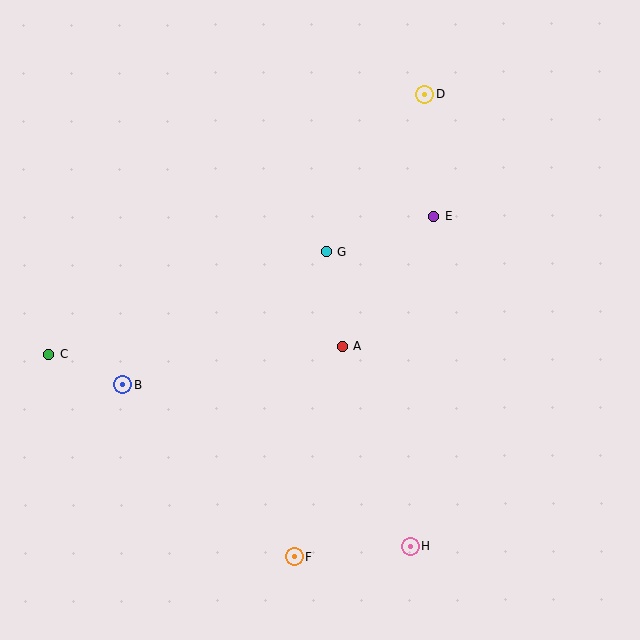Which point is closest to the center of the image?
Point A at (342, 346) is closest to the center.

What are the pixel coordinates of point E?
Point E is at (433, 216).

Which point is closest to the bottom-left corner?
Point B is closest to the bottom-left corner.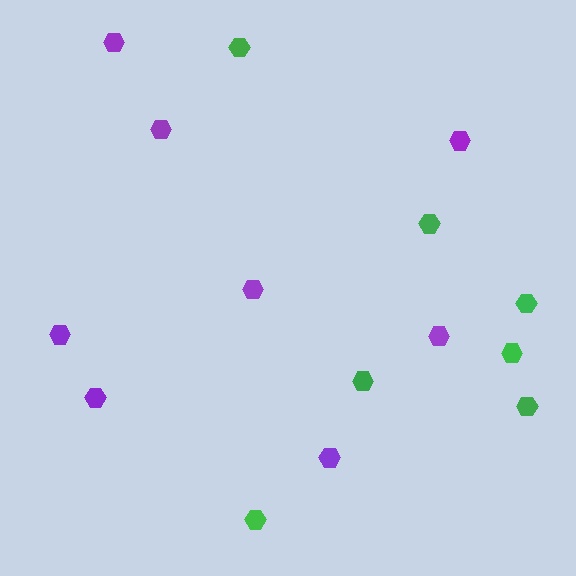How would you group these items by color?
There are 2 groups: one group of purple hexagons (8) and one group of green hexagons (7).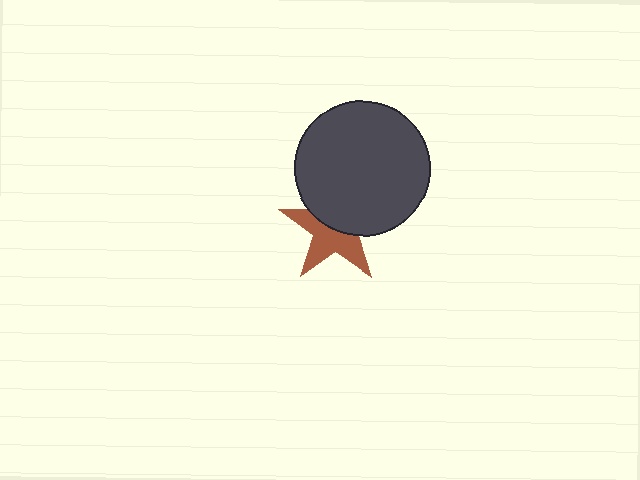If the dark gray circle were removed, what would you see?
You would see the complete brown star.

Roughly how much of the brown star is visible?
About half of it is visible (roughly 53%).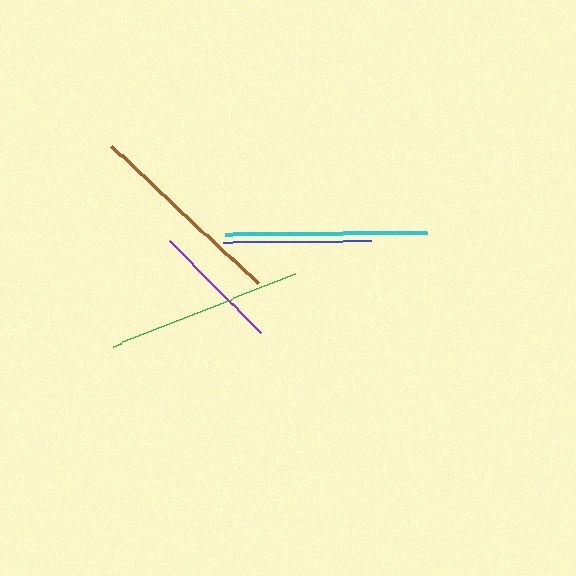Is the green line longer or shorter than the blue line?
The green line is longer than the blue line.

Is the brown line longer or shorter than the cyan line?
The cyan line is longer than the brown line.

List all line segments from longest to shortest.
From longest to shortest: cyan, brown, green, blue, purple.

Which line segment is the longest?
The cyan line is the longest at approximately 203 pixels.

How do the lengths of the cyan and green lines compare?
The cyan and green lines are approximately the same length.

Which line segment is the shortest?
The purple line is the shortest at approximately 130 pixels.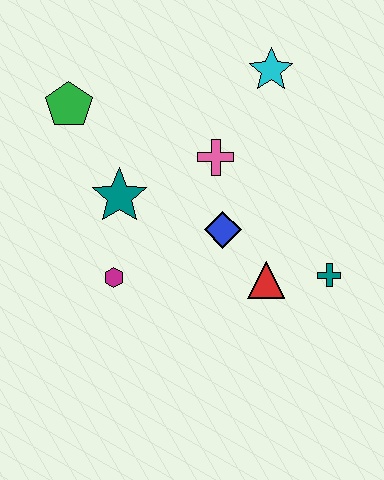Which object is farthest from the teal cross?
The green pentagon is farthest from the teal cross.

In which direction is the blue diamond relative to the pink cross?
The blue diamond is below the pink cross.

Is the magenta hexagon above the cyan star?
No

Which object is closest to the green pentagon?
The teal star is closest to the green pentagon.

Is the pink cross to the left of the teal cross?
Yes